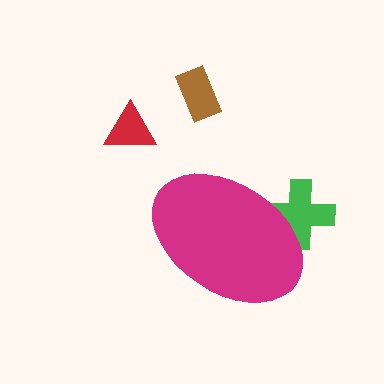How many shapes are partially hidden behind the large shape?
1 shape is partially hidden.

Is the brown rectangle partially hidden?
No, the brown rectangle is fully visible.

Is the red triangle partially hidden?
No, the red triangle is fully visible.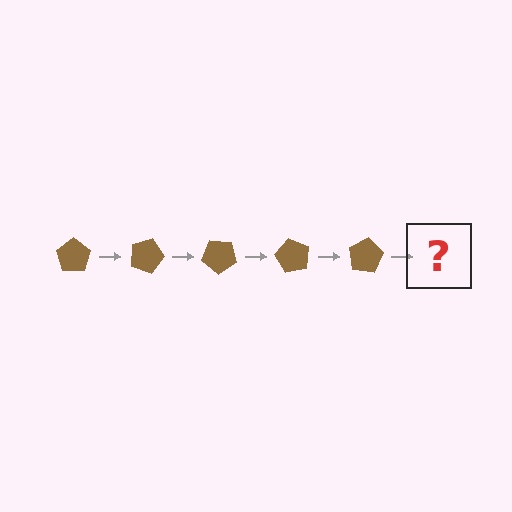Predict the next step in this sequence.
The next step is a brown pentagon rotated 100 degrees.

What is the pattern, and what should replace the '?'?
The pattern is that the pentagon rotates 20 degrees each step. The '?' should be a brown pentagon rotated 100 degrees.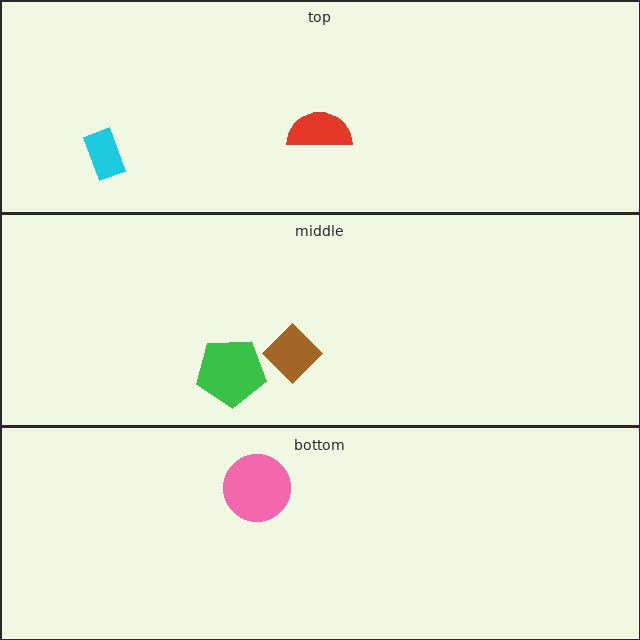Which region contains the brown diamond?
The middle region.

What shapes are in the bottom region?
The pink circle.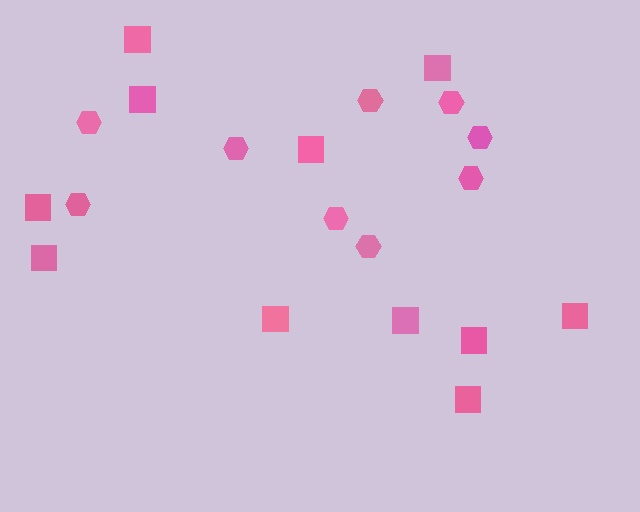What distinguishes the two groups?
There are 2 groups: one group of hexagons (9) and one group of squares (11).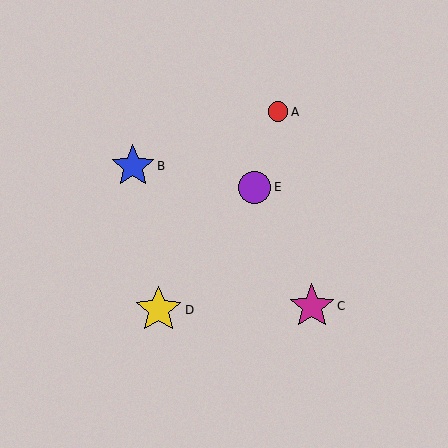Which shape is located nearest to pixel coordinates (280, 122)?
The red circle (labeled A) at (278, 112) is nearest to that location.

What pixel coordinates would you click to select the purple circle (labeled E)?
Click at (254, 187) to select the purple circle E.